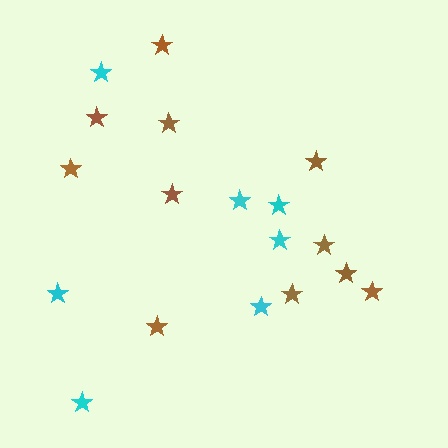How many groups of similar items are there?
There are 2 groups: one group of brown stars (11) and one group of cyan stars (7).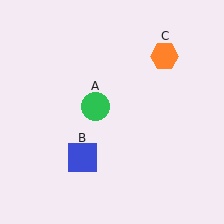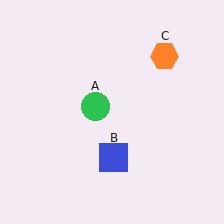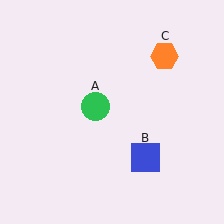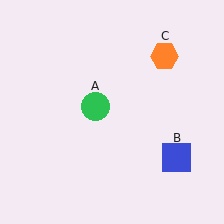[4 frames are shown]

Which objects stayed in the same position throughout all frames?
Green circle (object A) and orange hexagon (object C) remained stationary.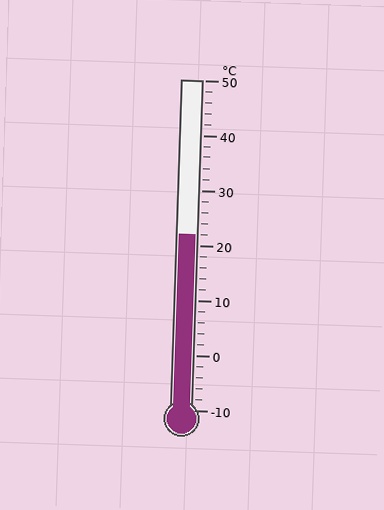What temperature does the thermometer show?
The thermometer shows approximately 22°C.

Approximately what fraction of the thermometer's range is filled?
The thermometer is filled to approximately 55% of its range.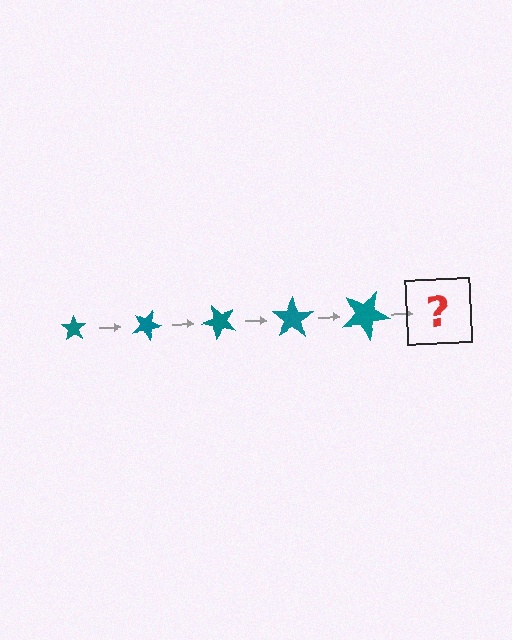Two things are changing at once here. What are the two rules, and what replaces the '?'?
The two rules are that the star grows larger each step and it rotates 25 degrees each step. The '?' should be a star, larger than the previous one and rotated 125 degrees from the start.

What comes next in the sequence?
The next element should be a star, larger than the previous one and rotated 125 degrees from the start.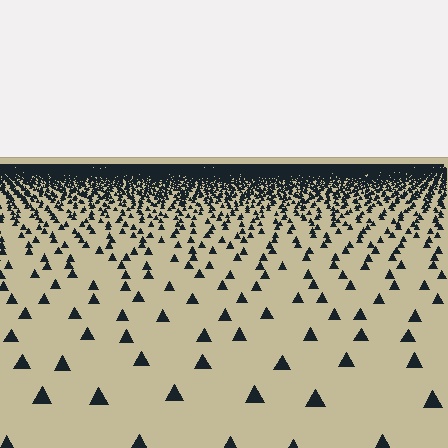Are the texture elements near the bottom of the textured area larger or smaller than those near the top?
Larger. Near the bottom, elements are closer to the viewer and appear at a bigger on-screen size.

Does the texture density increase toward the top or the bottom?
Density increases toward the top.